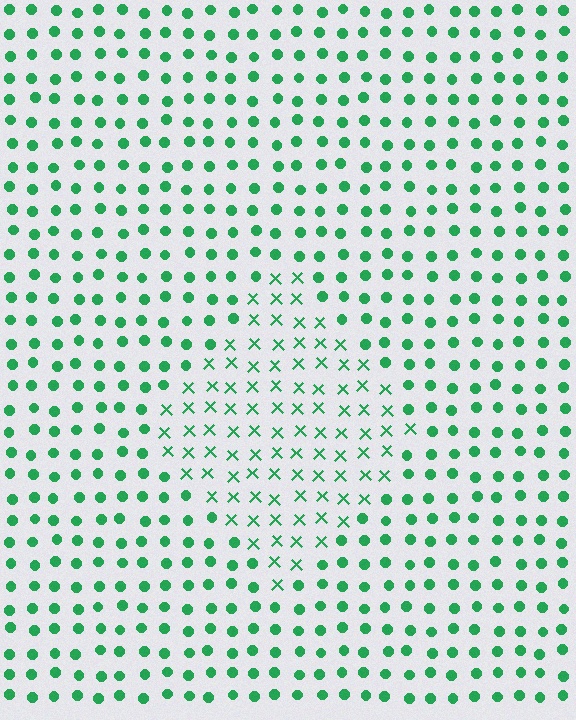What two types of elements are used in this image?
The image uses X marks inside the diamond region and circles outside it.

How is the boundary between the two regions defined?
The boundary is defined by a change in element shape: X marks inside vs. circles outside. All elements share the same color and spacing.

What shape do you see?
I see a diamond.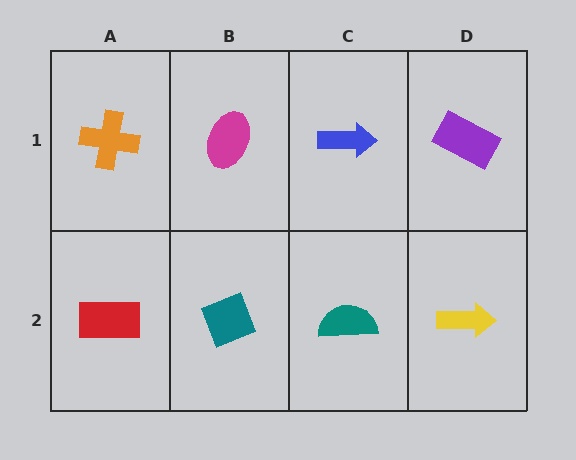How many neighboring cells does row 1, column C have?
3.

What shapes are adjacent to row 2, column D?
A purple rectangle (row 1, column D), a teal semicircle (row 2, column C).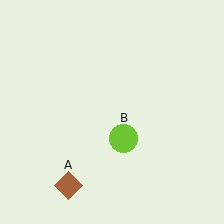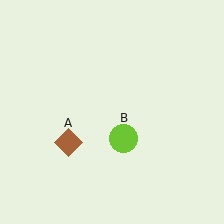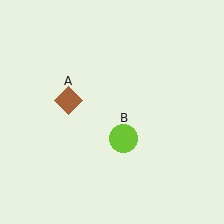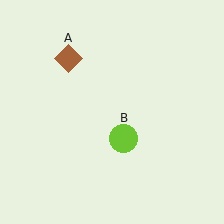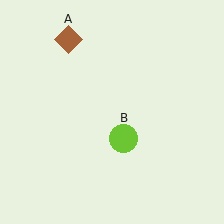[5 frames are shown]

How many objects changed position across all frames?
1 object changed position: brown diamond (object A).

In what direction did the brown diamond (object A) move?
The brown diamond (object A) moved up.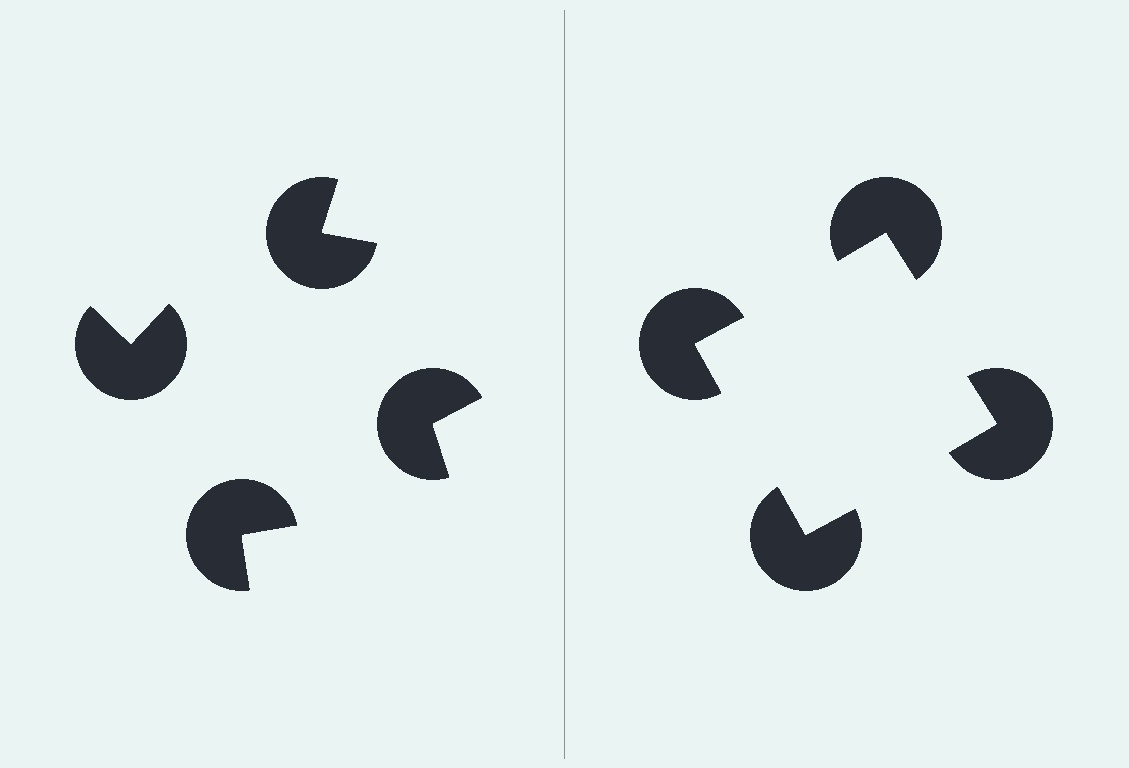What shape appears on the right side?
An illusory square.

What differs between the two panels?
The pac-man discs are positioned identically on both sides; only the wedge orientations differ. On the right they align to a square; on the left they are misaligned.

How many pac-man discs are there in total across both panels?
8 — 4 on each side.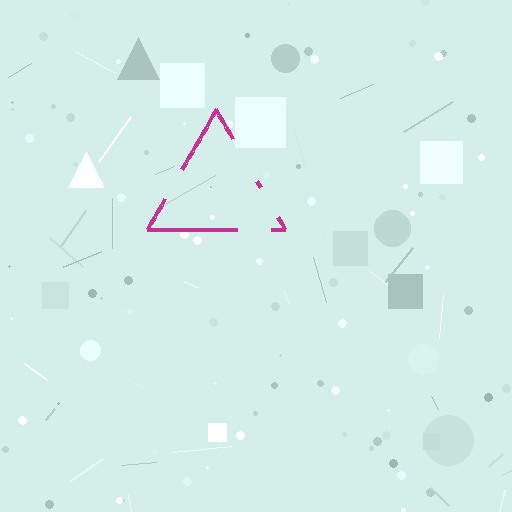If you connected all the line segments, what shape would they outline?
They would outline a triangle.